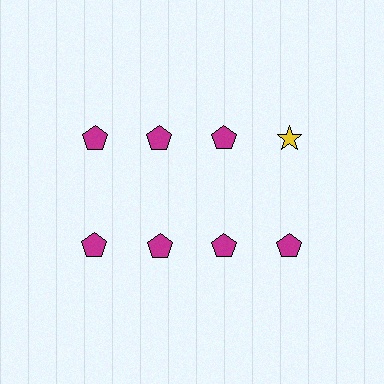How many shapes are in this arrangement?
There are 8 shapes arranged in a grid pattern.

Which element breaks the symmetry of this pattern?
The yellow star in the top row, second from right column breaks the symmetry. All other shapes are magenta pentagons.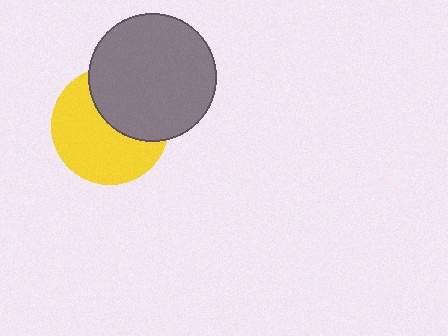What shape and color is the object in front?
The object in front is a gray circle.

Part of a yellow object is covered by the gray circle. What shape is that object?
It is a circle.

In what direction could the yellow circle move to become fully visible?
The yellow circle could move toward the lower-left. That would shift it out from behind the gray circle entirely.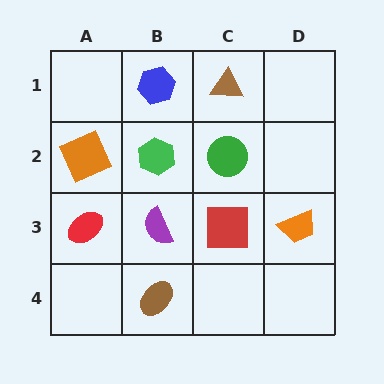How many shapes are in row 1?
2 shapes.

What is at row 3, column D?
An orange trapezoid.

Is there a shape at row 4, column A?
No, that cell is empty.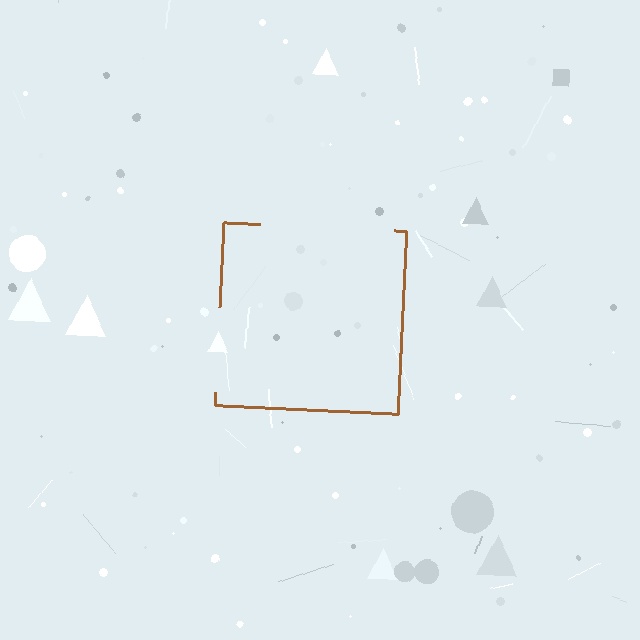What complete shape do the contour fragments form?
The contour fragments form a square.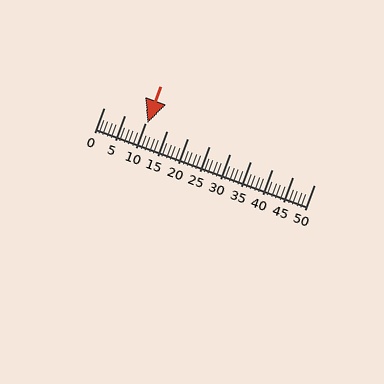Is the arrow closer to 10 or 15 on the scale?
The arrow is closer to 10.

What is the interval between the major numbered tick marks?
The major tick marks are spaced 5 units apart.